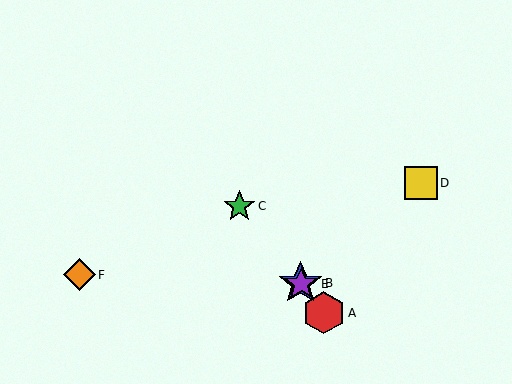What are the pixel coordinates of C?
Object C is at (239, 206).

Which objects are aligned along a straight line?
Objects A, B, C, E are aligned along a straight line.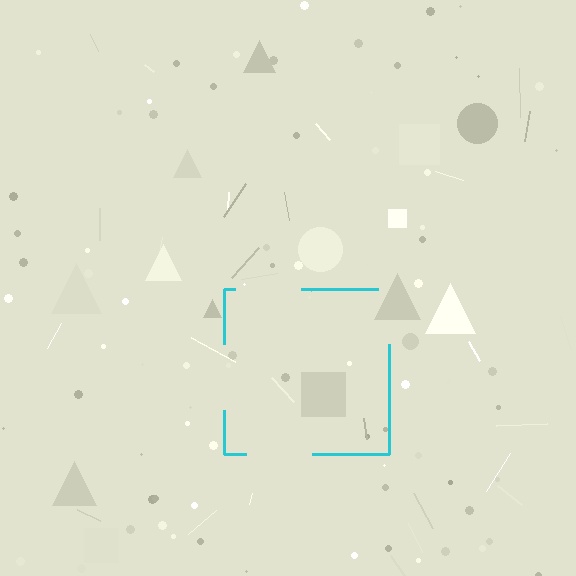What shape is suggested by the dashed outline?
The dashed outline suggests a square.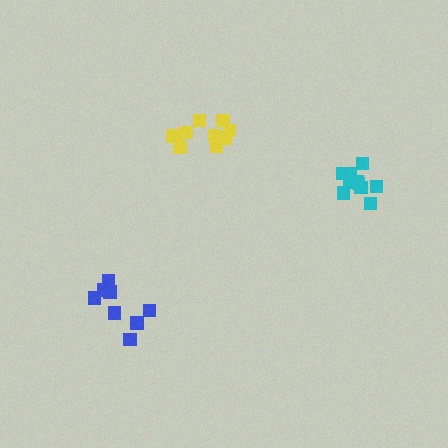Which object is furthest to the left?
The blue cluster is leftmost.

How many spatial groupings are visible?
There are 3 spatial groupings.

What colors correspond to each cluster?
The clusters are colored: blue, yellow, cyan.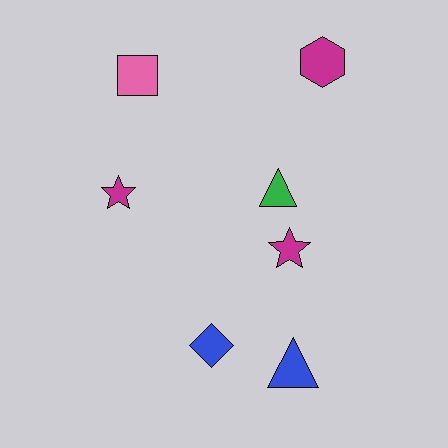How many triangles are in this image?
There are 2 triangles.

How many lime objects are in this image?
There are no lime objects.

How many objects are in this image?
There are 7 objects.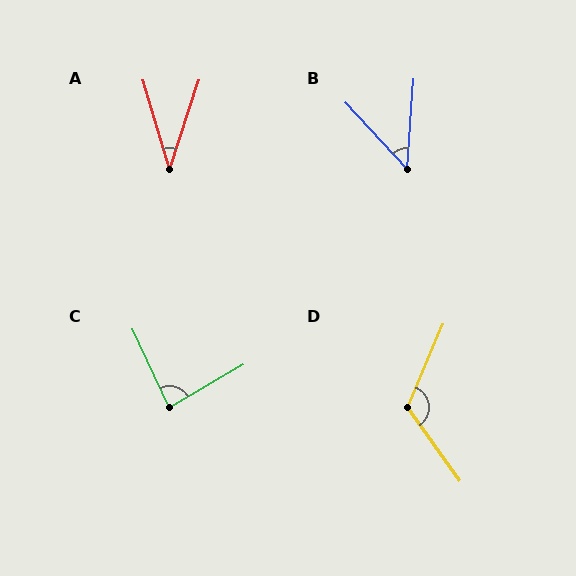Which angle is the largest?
D, at approximately 122 degrees.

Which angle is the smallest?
A, at approximately 35 degrees.